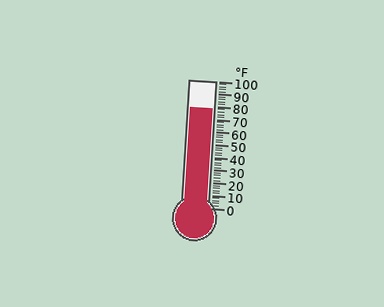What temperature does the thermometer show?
The thermometer shows approximately 78°F.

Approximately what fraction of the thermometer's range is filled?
The thermometer is filled to approximately 80% of its range.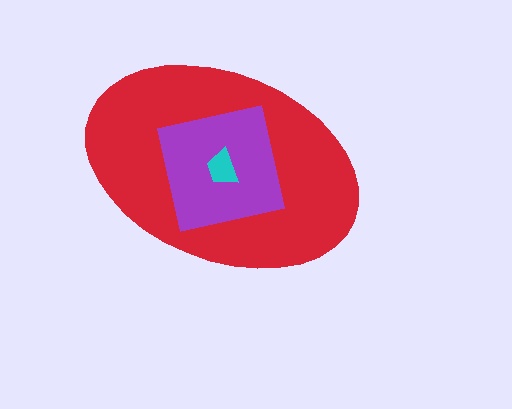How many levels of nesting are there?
3.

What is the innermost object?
The cyan trapezoid.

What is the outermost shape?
The red ellipse.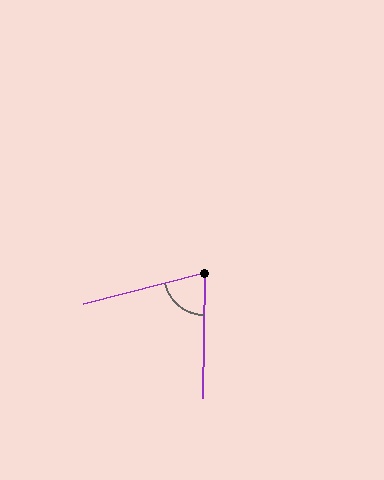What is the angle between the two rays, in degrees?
Approximately 75 degrees.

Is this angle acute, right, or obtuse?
It is acute.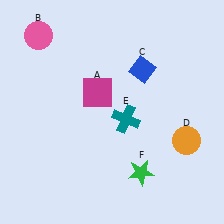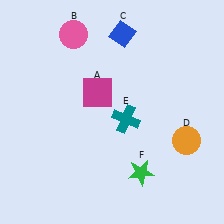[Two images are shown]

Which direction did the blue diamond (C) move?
The blue diamond (C) moved up.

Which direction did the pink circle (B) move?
The pink circle (B) moved right.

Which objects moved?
The objects that moved are: the pink circle (B), the blue diamond (C).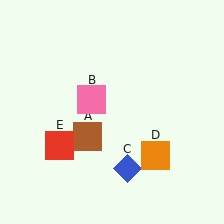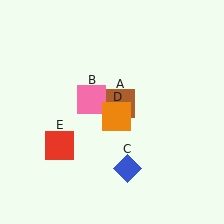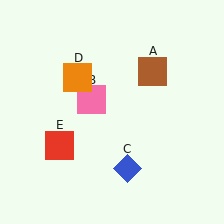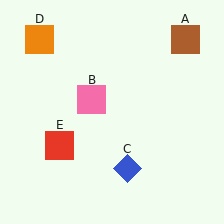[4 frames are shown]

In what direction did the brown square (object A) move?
The brown square (object A) moved up and to the right.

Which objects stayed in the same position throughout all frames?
Pink square (object B) and blue diamond (object C) and red square (object E) remained stationary.